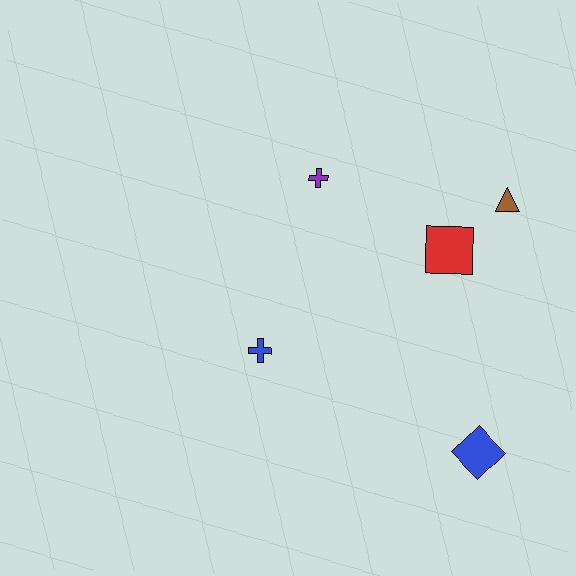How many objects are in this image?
There are 5 objects.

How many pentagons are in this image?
There are no pentagons.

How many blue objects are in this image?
There are 2 blue objects.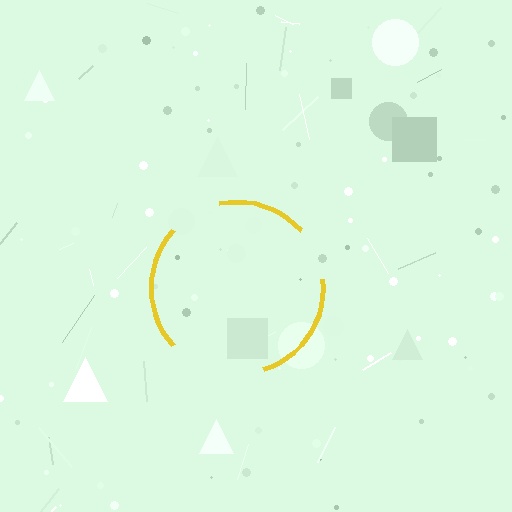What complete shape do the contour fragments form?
The contour fragments form a circle.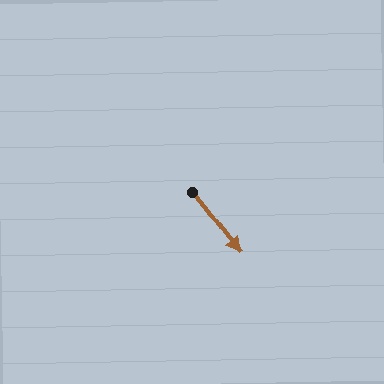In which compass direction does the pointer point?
Southeast.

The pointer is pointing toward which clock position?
Roughly 5 o'clock.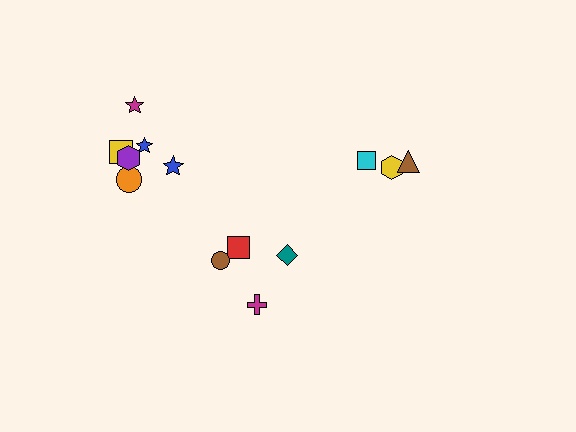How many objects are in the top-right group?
There are 3 objects.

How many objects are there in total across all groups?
There are 13 objects.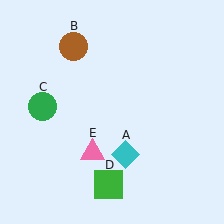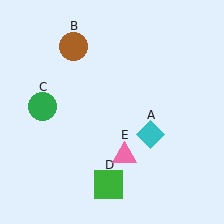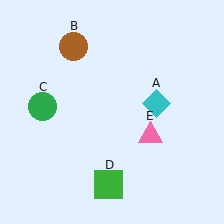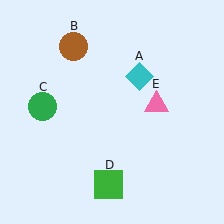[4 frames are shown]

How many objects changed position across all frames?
2 objects changed position: cyan diamond (object A), pink triangle (object E).